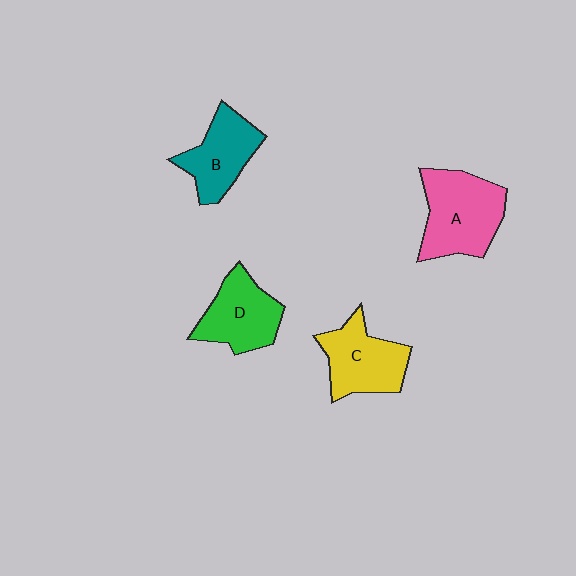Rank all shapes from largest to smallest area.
From largest to smallest: A (pink), C (yellow), D (green), B (teal).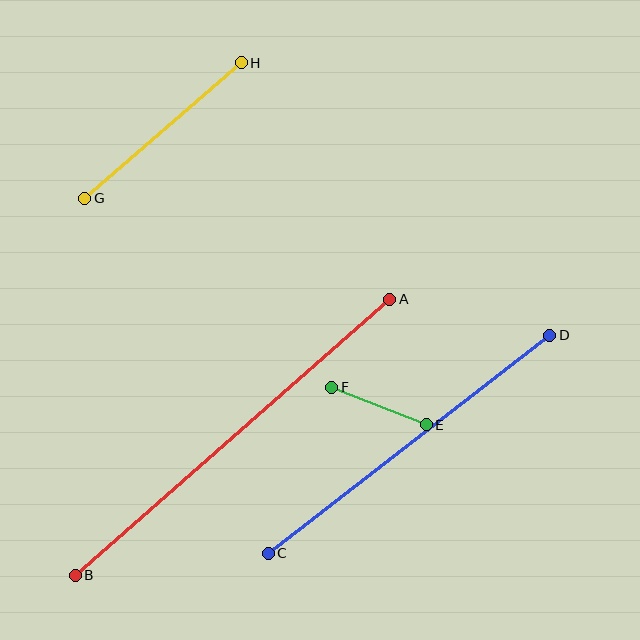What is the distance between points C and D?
The distance is approximately 356 pixels.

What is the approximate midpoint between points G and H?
The midpoint is at approximately (163, 131) pixels.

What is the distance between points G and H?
The distance is approximately 207 pixels.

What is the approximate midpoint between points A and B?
The midpoint is at approximately (232, 437) pixels.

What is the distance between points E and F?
The distance is approximately 101 pixels.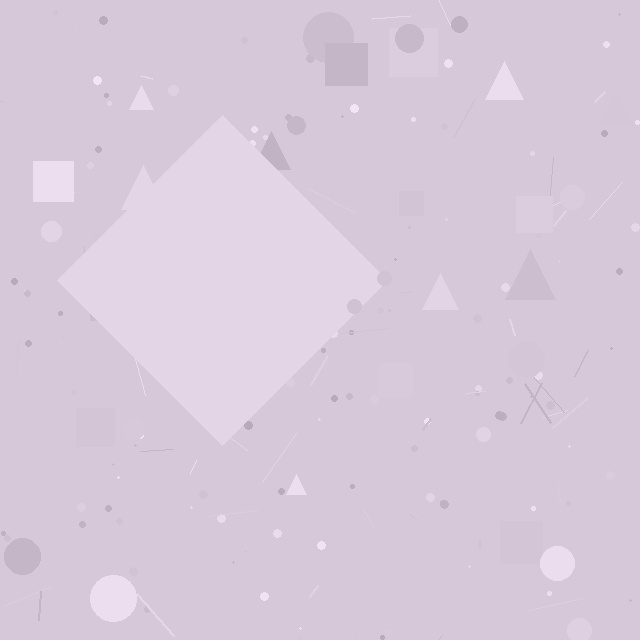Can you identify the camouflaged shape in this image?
The camouflaged shape is a diamond.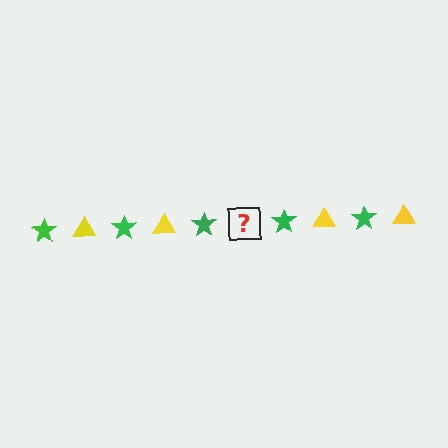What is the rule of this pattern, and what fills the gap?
The rule is that the pattern alternates between green star and yellow triangle. The gap should be filled with a yellow triangle.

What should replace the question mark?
The question mark should be replaced with a yellow triangle.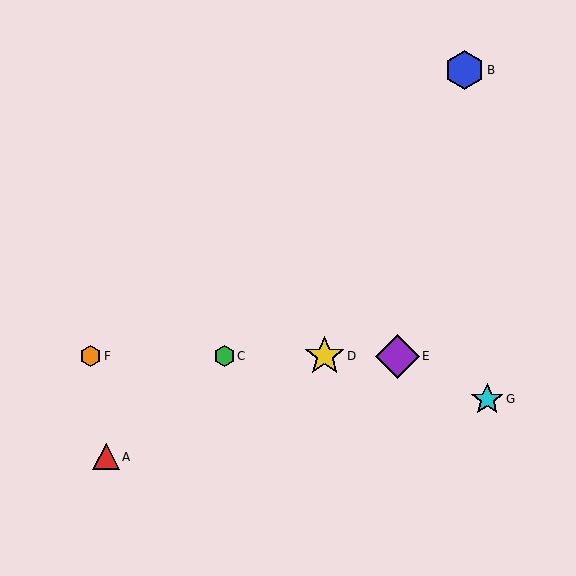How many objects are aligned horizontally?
4 objects (C, D, E, F) are aligned horizontally.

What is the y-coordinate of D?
Object D is at y≈356.